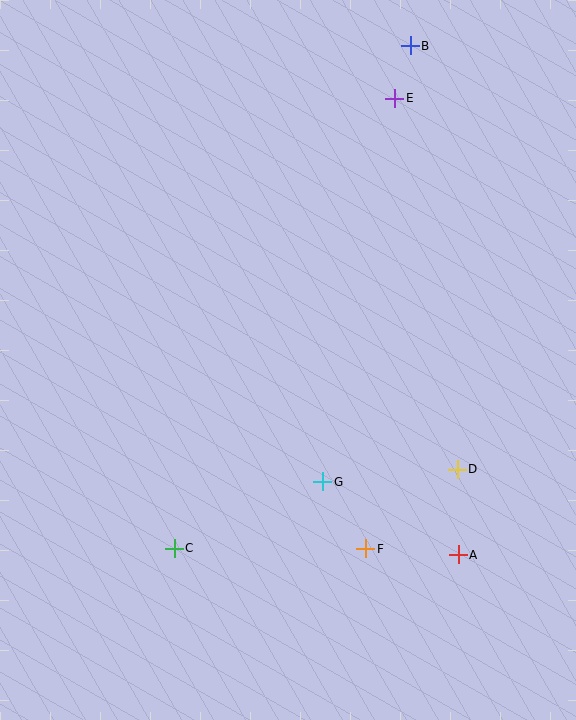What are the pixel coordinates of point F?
Point F is at (366, 549).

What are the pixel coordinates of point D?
Point D is at (457, 469).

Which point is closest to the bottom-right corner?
Point A is closest to the bottom-right corner.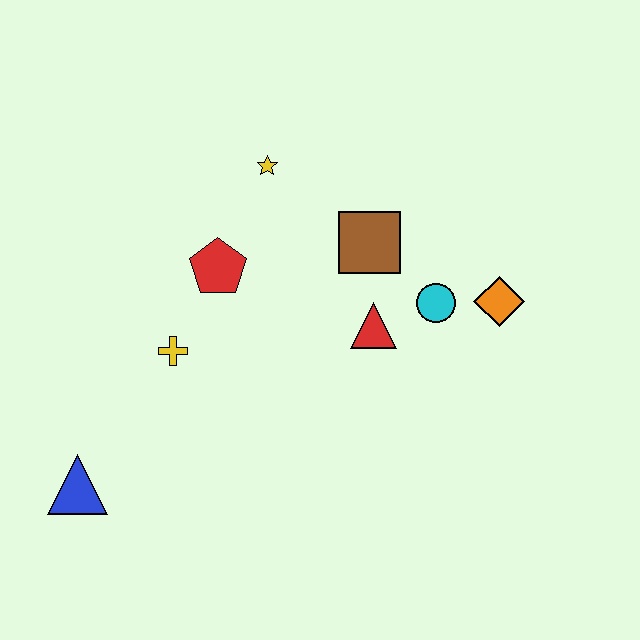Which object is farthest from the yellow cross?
The orange diamond is farthest from the yellow cross.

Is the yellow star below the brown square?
No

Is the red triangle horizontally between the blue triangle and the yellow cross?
No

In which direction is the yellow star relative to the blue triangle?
The yellow star is above the blue triangle.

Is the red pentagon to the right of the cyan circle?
No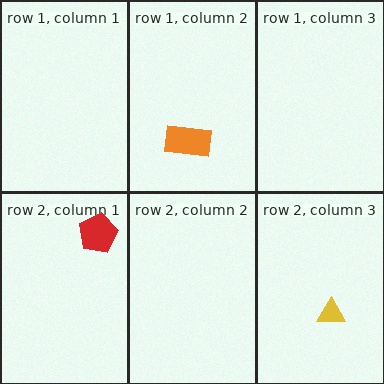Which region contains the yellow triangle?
The row 2, column 3 region.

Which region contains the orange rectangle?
The row 1, column 2 region.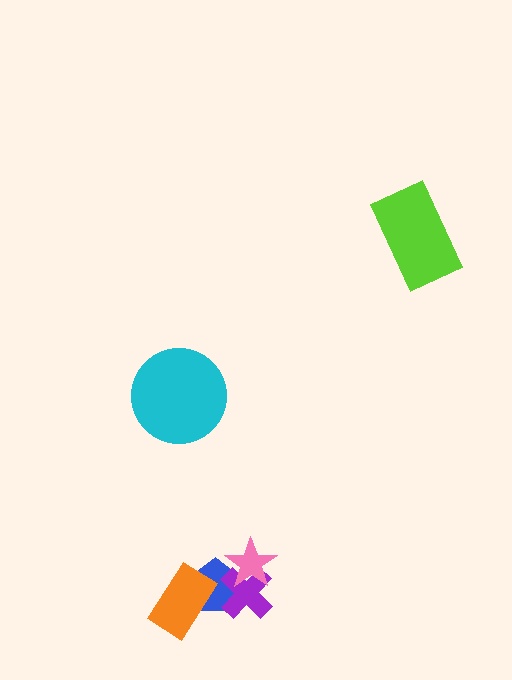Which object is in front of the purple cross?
The pink star is in front of the purple cross.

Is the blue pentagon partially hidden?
Yes, it is partially covered by another shape.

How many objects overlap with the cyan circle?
0 objects overlap with the cyan circle.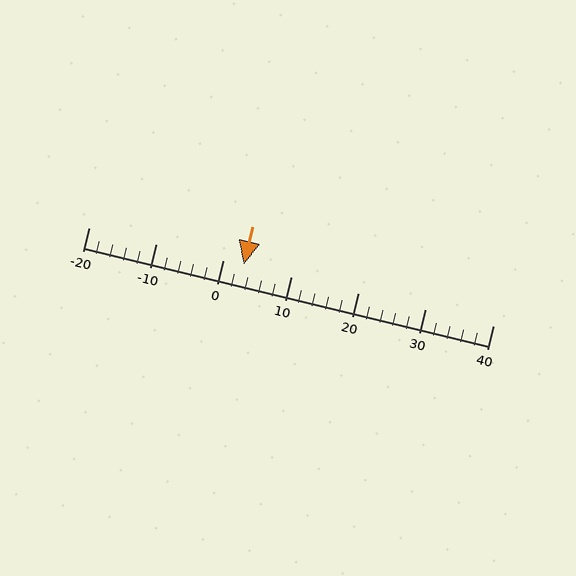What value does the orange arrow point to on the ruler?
The orange arrow points to approximately 3.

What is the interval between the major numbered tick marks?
The major tick marks are spaced 10 units apart.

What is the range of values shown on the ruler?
The ruler shows values from -20 to 40.